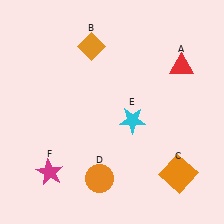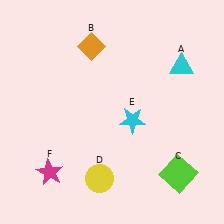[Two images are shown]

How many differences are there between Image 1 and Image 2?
There are 3 differences between the two images.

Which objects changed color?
A changed from red to cyan. C changed from orange to lime. D changed from orange to yellow.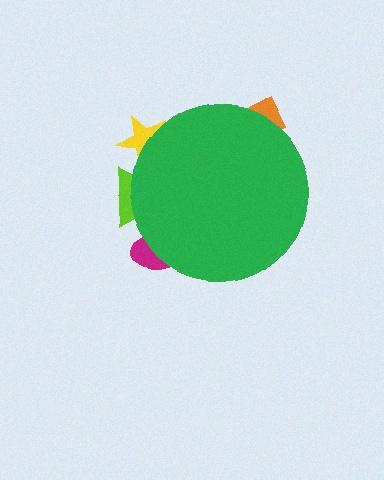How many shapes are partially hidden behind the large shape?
4 shapes are partially hidden.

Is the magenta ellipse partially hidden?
Yes, the magenta ellipse is partially hidden behind the green circle.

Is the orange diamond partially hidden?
Yes, the orange diamond is partially hidden behind the green circle.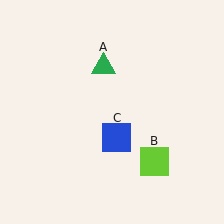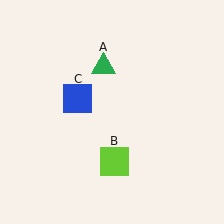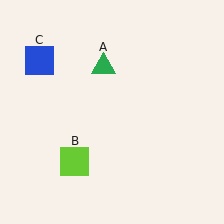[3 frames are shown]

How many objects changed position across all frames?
2 objects changed position: lime square (object B), blue square (object C).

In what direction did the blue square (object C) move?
The blue square (object C) moved up and to the left.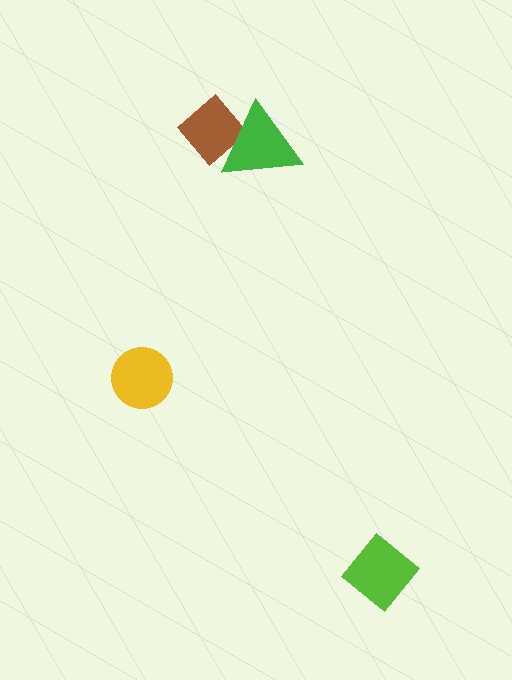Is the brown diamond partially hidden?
Yes, it is partially covered by another shape.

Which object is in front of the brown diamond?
The green triangle is in front of the brown diamond.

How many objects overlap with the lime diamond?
0 objects overlap with the lime diamond.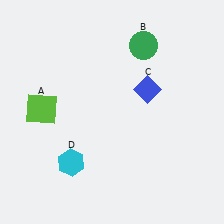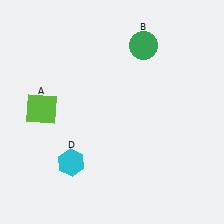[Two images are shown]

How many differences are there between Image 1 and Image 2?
There is 1 difference between the two images.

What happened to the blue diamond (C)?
The blue diamond (C) was removed in Image 2. It was in the top-right area of Image 1.